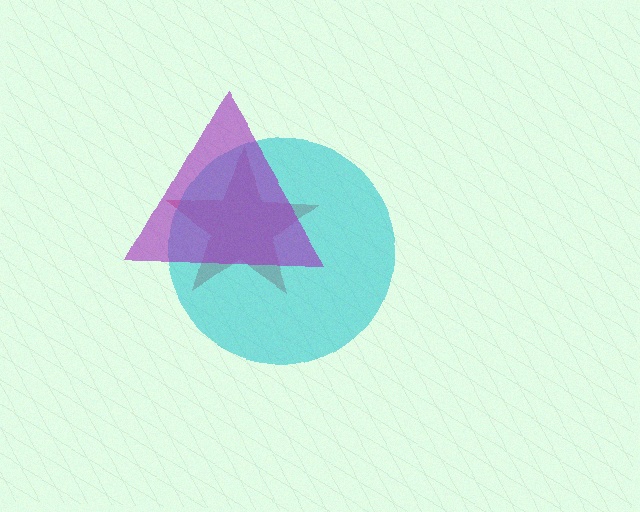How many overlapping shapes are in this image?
There are 3 overlapping shapes in the image.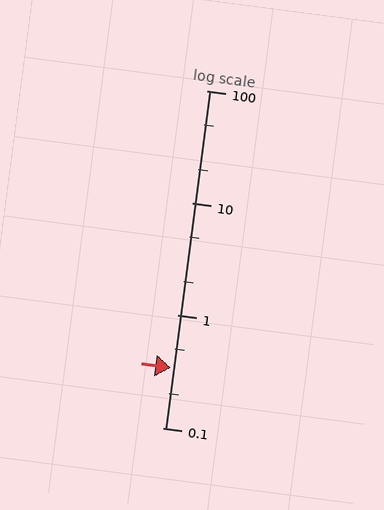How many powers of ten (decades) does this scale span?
The scale spans 3 decades, from 0.1 to 100.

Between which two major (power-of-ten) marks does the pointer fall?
The pointer is between 0.1 and 1.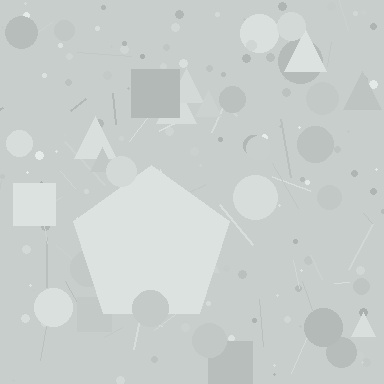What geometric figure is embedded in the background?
A pentagon is embedded in the background.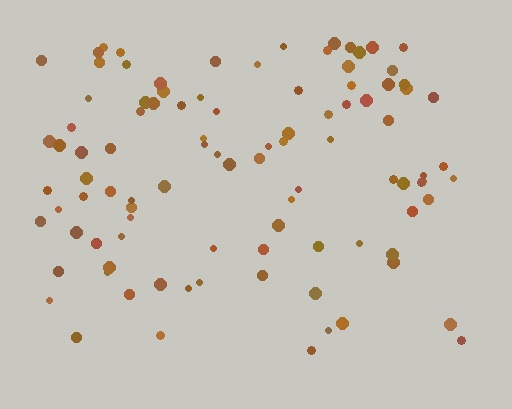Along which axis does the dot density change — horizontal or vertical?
Vertical.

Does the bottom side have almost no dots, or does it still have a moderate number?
Still a moderate number, just noticeably fewer than the top.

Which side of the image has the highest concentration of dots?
The top.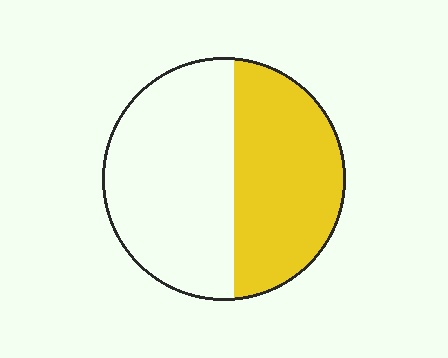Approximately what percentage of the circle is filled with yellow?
Approximately 45%.